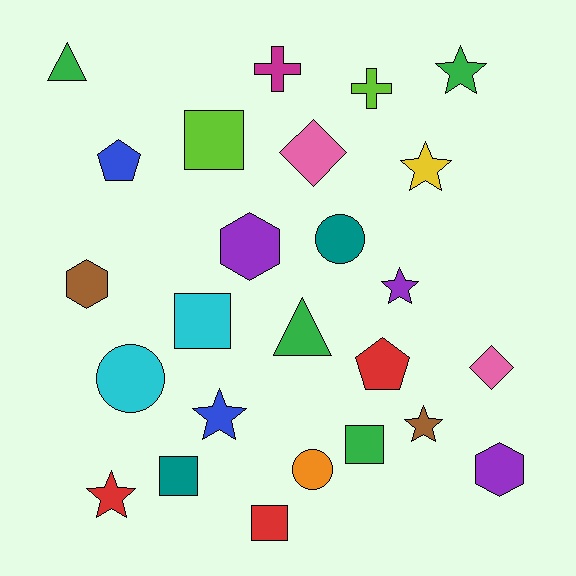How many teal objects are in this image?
There are 2 teal objects.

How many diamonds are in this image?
There are 2 diamonds.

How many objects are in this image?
There are 25 objects.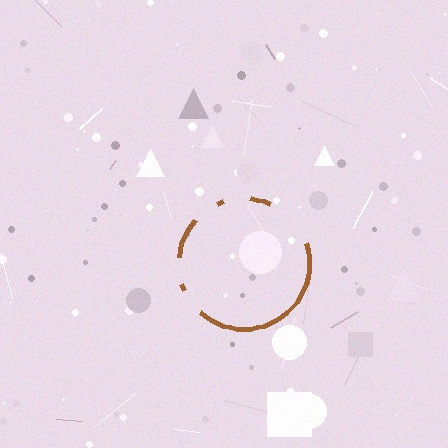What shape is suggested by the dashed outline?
The dashed outline suggests a circle.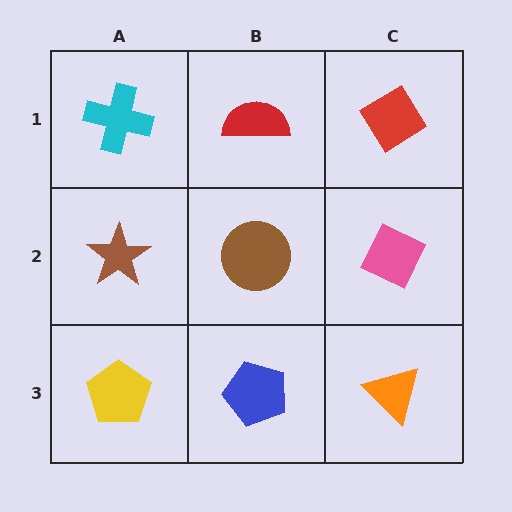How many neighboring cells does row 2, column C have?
3.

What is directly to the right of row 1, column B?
A red diamond.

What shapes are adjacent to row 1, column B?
A brown circle (row 2, column B), a cyan cross (row 1, column A), a red diamond (row 1, column C).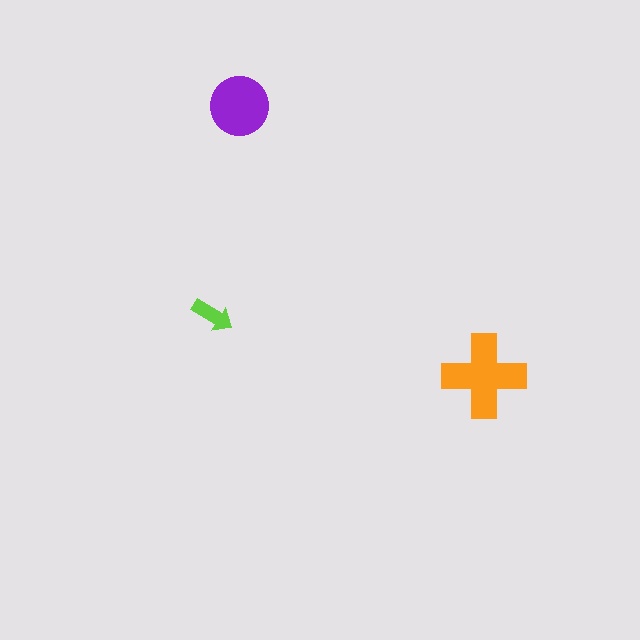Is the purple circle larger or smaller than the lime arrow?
Larger.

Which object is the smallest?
The lime arrow.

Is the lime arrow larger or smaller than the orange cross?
Smaller.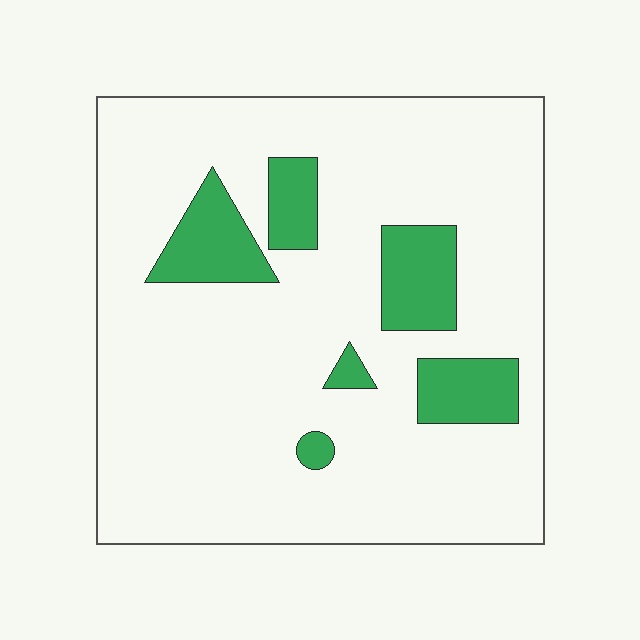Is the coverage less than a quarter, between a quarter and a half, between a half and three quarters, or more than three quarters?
Less than a quarter.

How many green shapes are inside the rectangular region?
6.